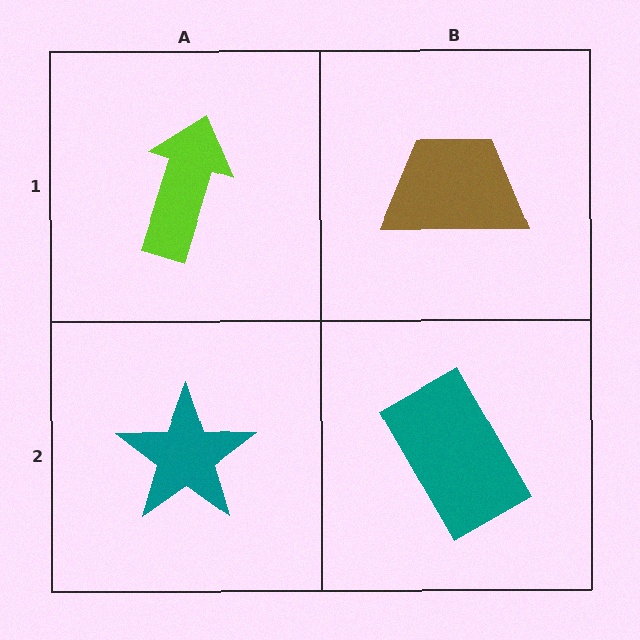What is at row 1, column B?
A brown trapezoid.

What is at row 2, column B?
A teal rectangle.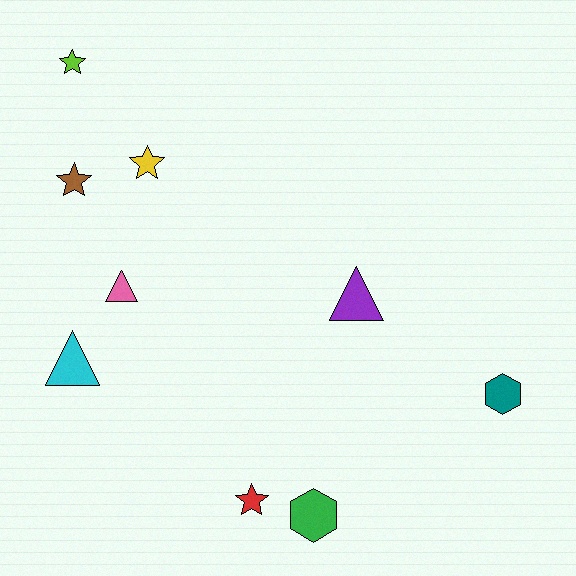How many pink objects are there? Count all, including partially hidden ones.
There is 1 pink object.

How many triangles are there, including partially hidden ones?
There are 3 triangles.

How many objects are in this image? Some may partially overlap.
There are 9 objects.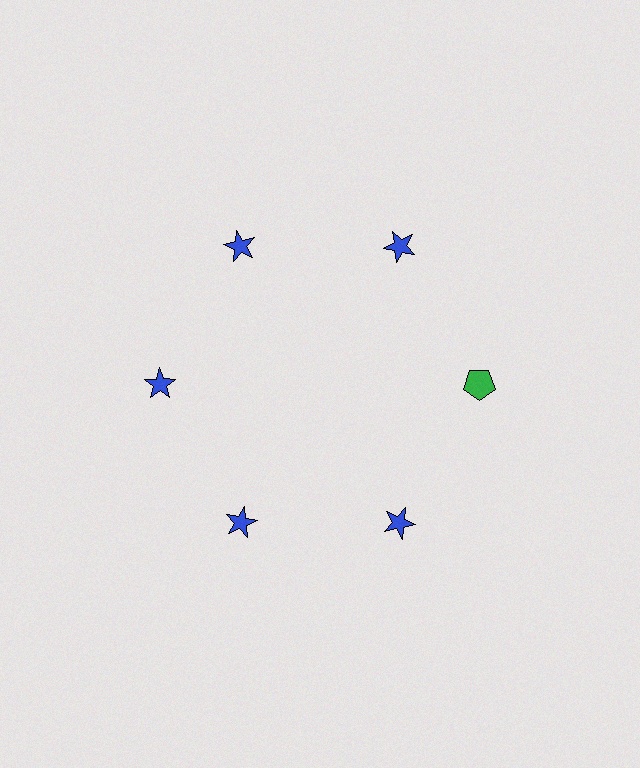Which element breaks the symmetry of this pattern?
The green pentagon at roughly the 3 o'clock position breaks the symmetry. All other shapes are blue stars.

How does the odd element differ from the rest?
It differs in both color (green instead of blue) and shape (pentagon instead of star).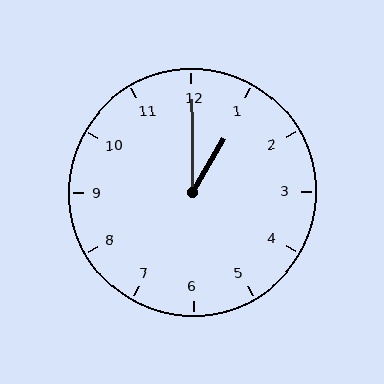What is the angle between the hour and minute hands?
Approximately 30 degrees.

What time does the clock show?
1:00.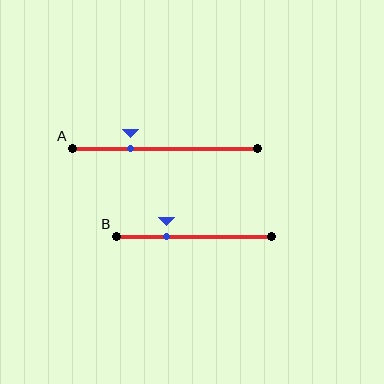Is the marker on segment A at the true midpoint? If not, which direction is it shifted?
No, the marker on segment A is shifted to the left by about 19% of the segment length.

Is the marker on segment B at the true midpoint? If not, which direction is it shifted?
No, the marker on segment B is shifted to the left by about 18% of the segment length.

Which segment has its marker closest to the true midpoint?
Segment B has its marker closest to the true midpoint.